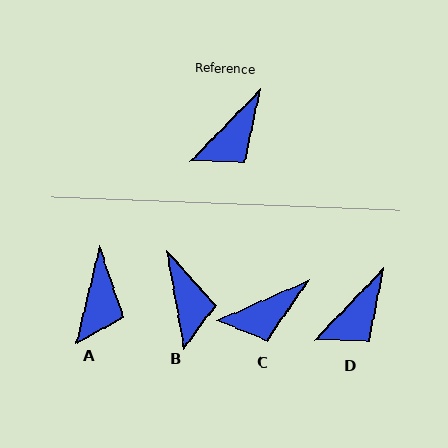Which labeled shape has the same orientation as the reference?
D.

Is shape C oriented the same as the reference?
No, it is off by about 22 degrees.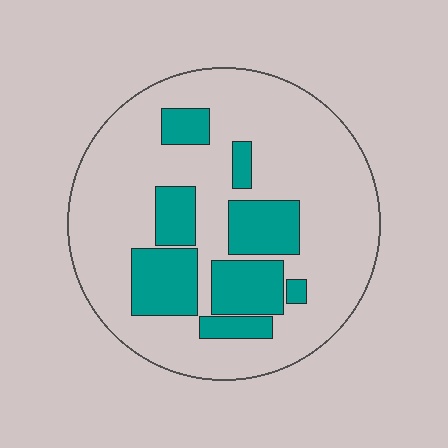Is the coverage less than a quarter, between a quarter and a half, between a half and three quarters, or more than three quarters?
Between a quarter and a half.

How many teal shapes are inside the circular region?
8.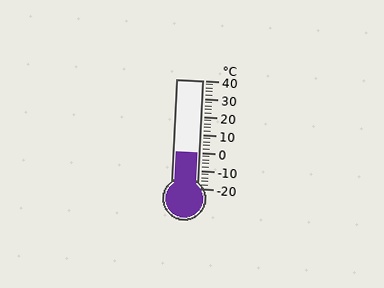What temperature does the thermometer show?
The thermometer shows approximately 0°C.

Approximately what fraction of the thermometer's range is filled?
The thermometer is filled to approximately 35% of its range.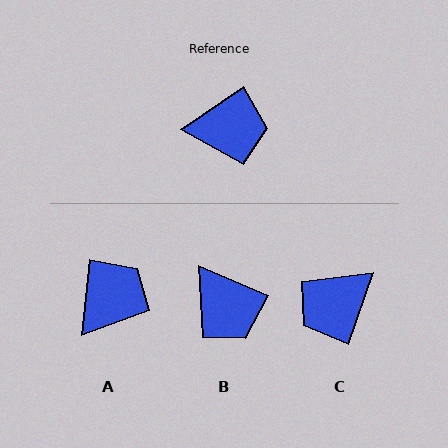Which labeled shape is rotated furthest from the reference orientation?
C, about 143 degrees away.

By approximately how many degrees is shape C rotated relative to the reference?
Approximately 143 degrees clockwise.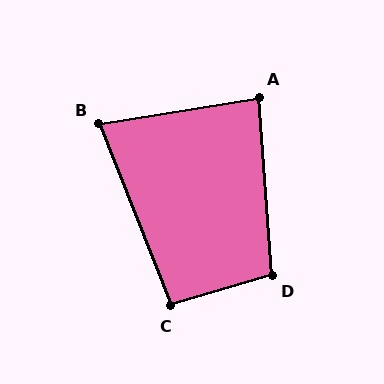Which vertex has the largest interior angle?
D, at approximately 102 degrees.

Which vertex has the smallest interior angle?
B, at approximately 78 degrees.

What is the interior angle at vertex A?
Approximately 85 degrees (acute).